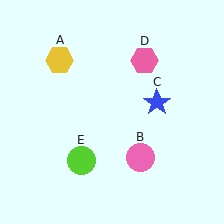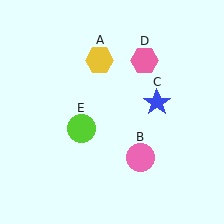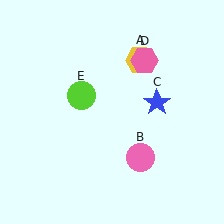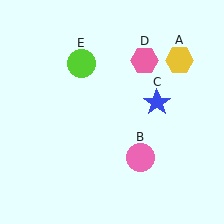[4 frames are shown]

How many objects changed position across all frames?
2 objects changed position: yellow hexagon (object A), lime circle (object E).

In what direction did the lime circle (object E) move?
The lime circle (object E) moved up.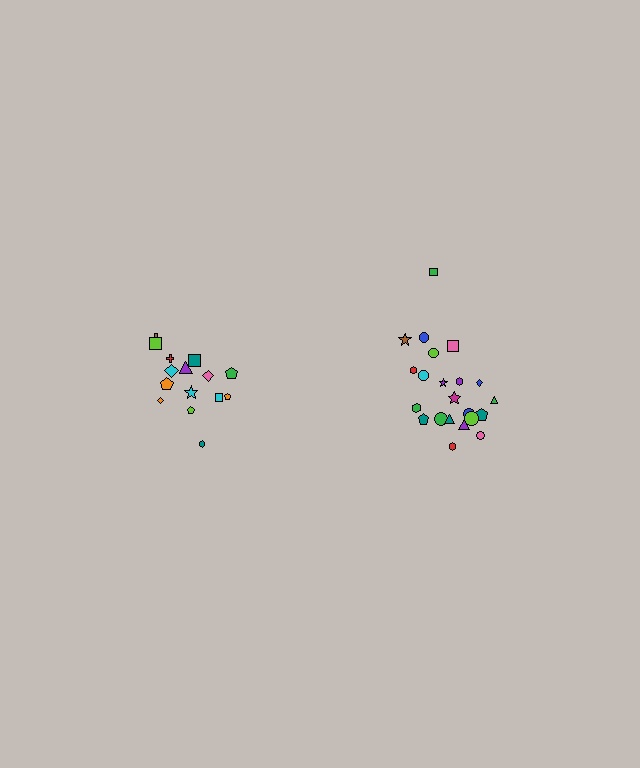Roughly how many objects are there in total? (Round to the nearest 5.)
Roughly 35 objects in total.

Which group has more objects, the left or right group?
The right group.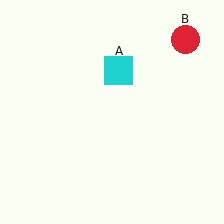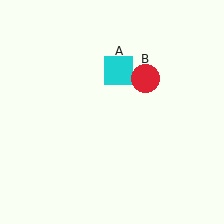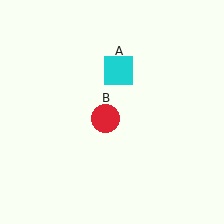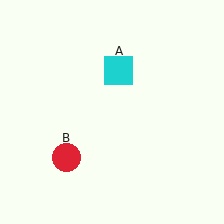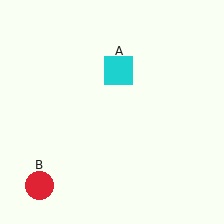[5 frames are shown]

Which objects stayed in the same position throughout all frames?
Cyan square (object A) remained stationary.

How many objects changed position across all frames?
1 object changed position: red circle (object B).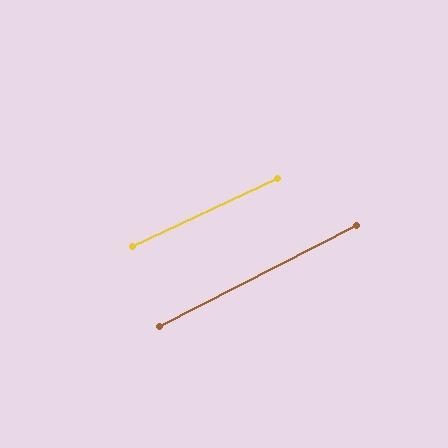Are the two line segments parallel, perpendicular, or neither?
Parallel — their directions differ by only 2.0°.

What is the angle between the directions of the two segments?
Approximately 2 degrees.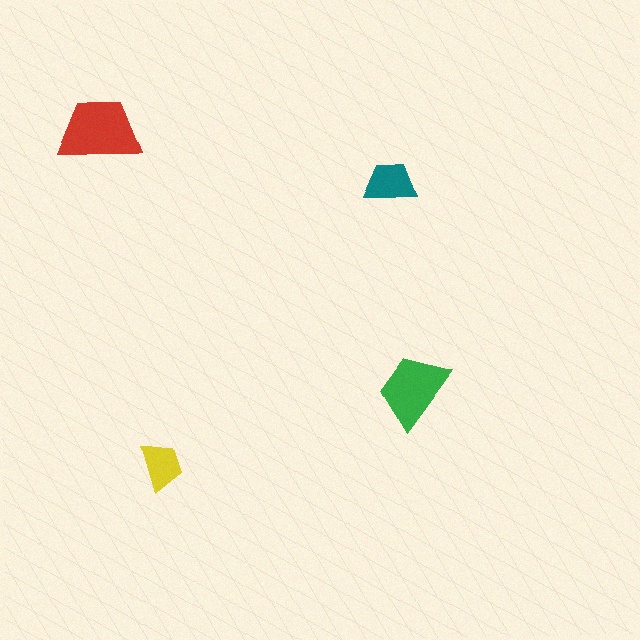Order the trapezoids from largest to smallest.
the red one, the green one, the teal one, the yellow one.